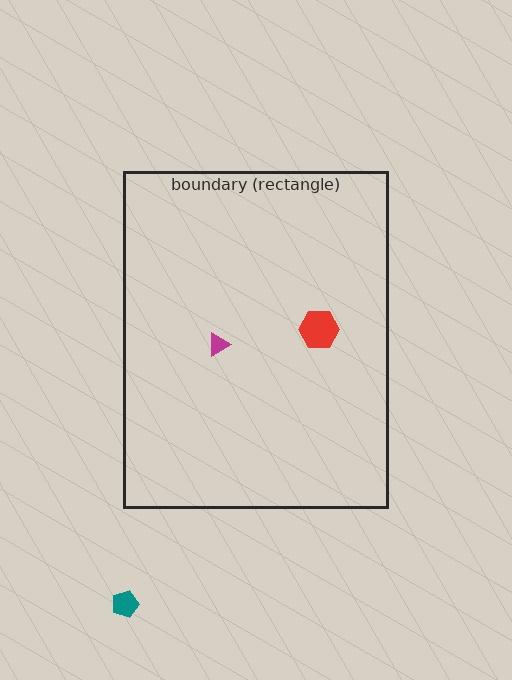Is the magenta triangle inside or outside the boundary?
Inside.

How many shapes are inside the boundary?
2 inside, 1 outside.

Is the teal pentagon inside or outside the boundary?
Outside.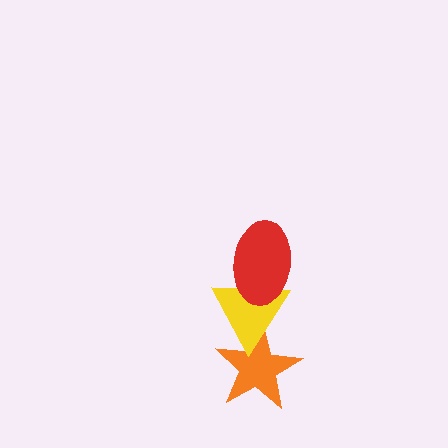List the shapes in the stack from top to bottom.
From top to bottom: the red ellipse, the yellow triangle, the orange star.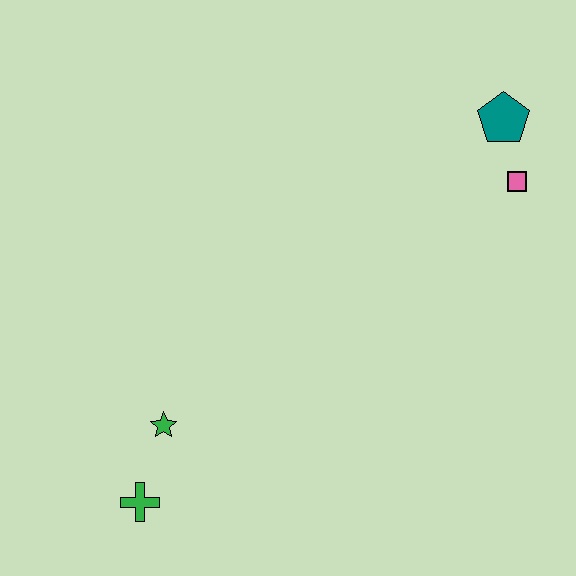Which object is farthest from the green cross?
The teal pentagon is farthest from the green cross.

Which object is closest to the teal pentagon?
The pink square is closest to the teal pentagon.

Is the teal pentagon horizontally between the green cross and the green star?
No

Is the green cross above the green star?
No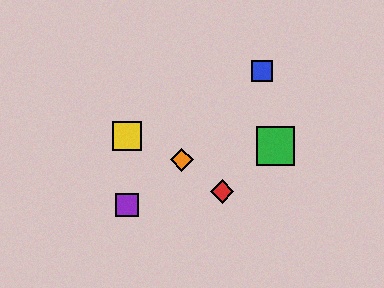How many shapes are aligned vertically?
2 shapes (the yellow square, the purple square) are aligned vertically.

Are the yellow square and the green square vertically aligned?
No, the yellow square is at x≈127 and the green square is at x≈275.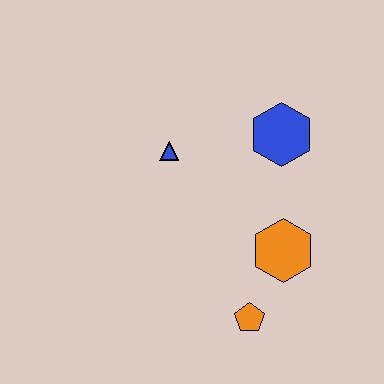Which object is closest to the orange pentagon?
The orange hexagon is closest to the orange pentagon.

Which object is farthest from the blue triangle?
The orange pentagon is farthest from the blue triangle.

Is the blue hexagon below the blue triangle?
No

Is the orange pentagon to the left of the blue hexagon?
Yes